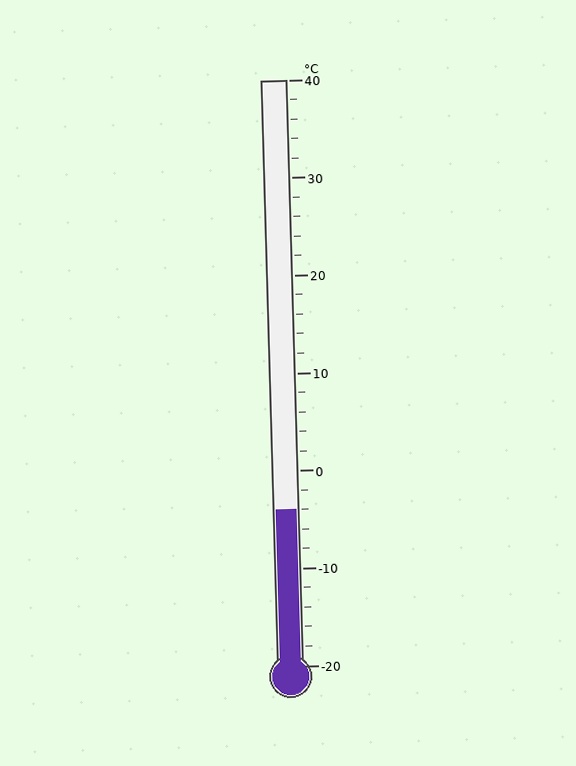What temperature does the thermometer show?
The thermometer shows approximately -4°C.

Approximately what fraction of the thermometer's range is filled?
The thermometer is filled to approximately 25% of its range.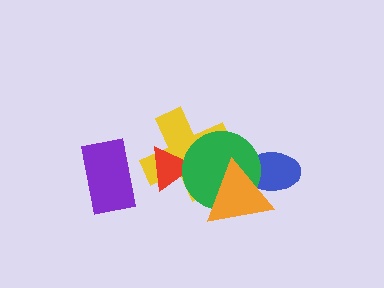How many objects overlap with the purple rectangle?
0 objects overlap with the purple rectangle.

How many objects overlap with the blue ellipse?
2 objects overlap with the blue ellipse.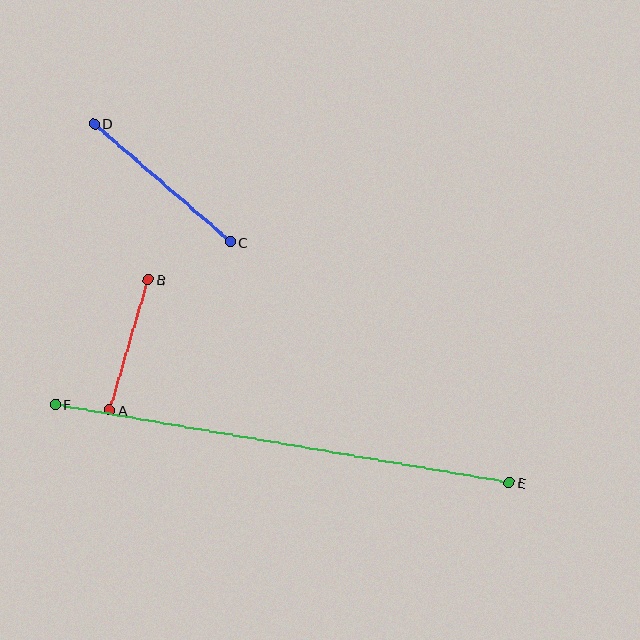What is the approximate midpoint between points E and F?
The midpoint is at approximately (282, 444) pixels.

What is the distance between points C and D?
The distance is approximately 180 pixels.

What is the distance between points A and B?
The distance is approximately 136 pixels.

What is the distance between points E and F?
The distance is approximately 461 pixels.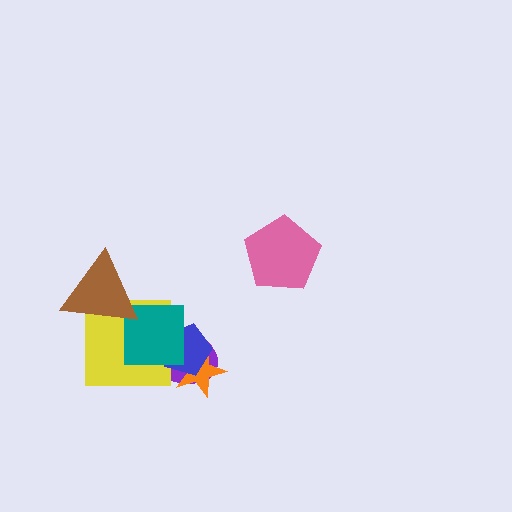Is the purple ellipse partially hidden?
Yes, it is partially covered by another shape.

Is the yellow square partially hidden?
Yes, it is partially covered by another shape.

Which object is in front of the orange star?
The blue pentagon is in front of the orange star.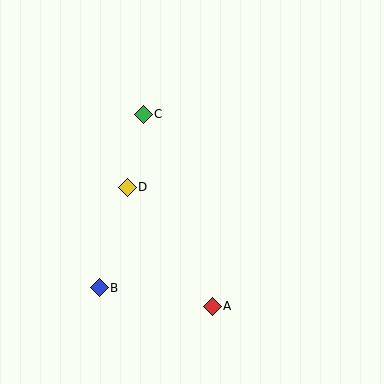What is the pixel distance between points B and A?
The distance between B and A is 115 pixels.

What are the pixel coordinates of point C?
Point C is at (143, 114).